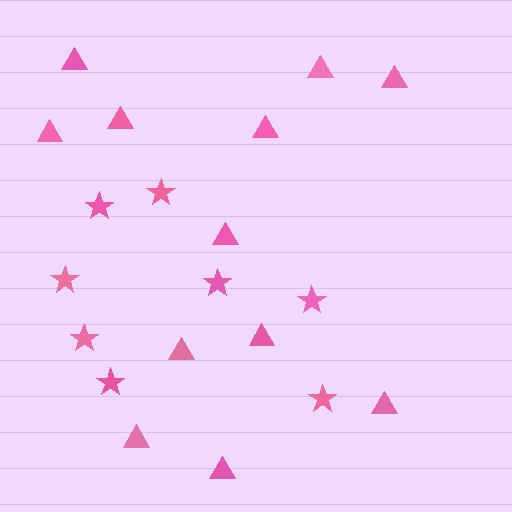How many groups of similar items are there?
There are 2 groups: one group of stars (8) and one group of triangles (12).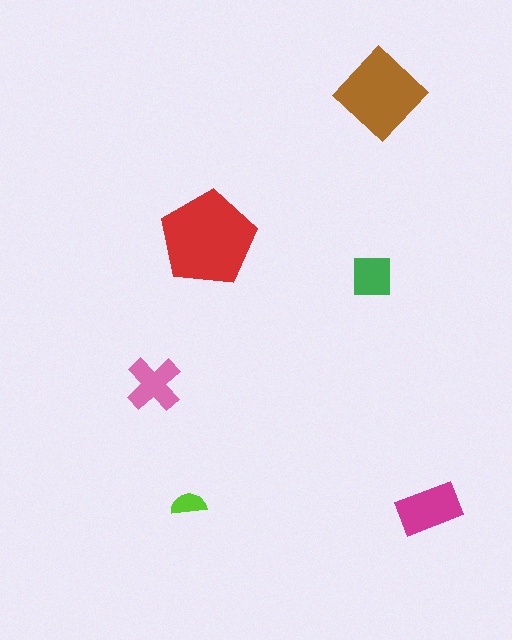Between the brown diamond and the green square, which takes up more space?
The brown diamond.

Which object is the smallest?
The lime semicircle.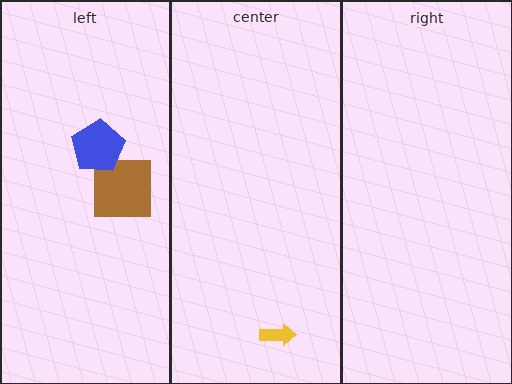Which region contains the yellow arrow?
The center region.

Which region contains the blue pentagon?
The left region.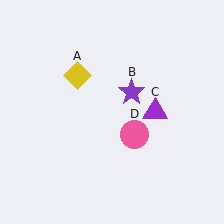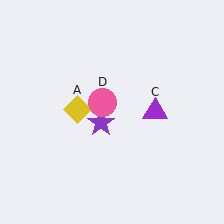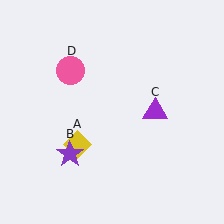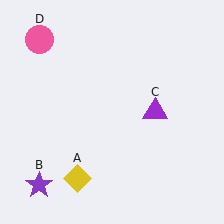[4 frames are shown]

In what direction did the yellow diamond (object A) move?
The yellow diamond (object A) moved down.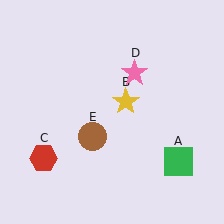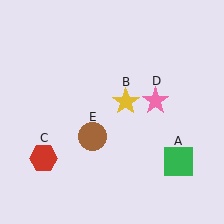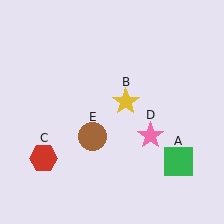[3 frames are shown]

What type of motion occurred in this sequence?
The pink star (object D) rotated clockwise around the center of the scene.